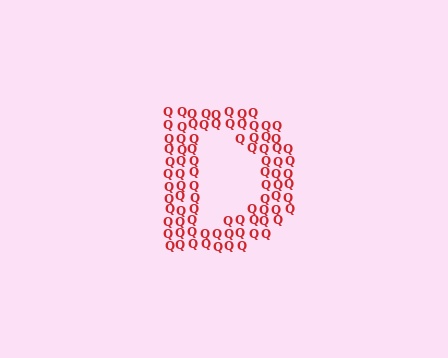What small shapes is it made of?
It is made of small letter Q's.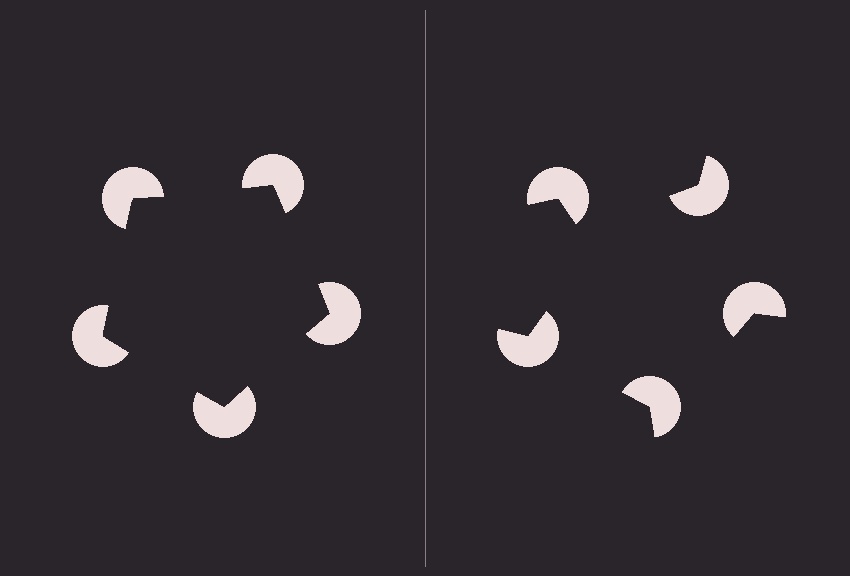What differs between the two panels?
The pac-man discs are positioned identically on both sides; only the wedge orientations differ. On the left they align to a pentagon; on the right they are misaligned.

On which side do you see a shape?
An illusory pentagon appears on the left side. On the right side the wedge cuts are rotated, so no coherent shape forms.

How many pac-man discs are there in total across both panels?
10 — 5 on each side.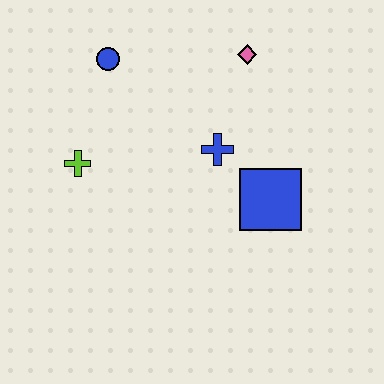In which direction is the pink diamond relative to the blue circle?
The pink diamond is to the right of the blue circle.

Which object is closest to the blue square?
The blue cross is closest to the blue square.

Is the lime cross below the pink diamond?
Yes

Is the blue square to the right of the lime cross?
Yes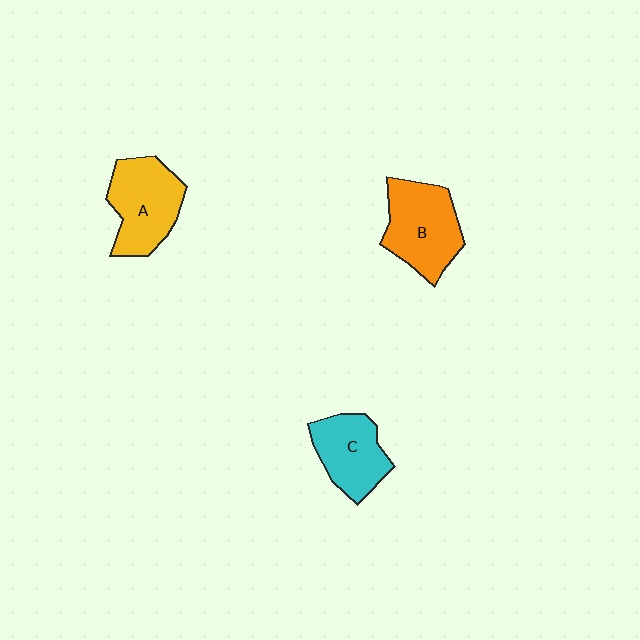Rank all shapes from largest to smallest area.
From largest to smallest: B (orange), A (yellow), C (cyan).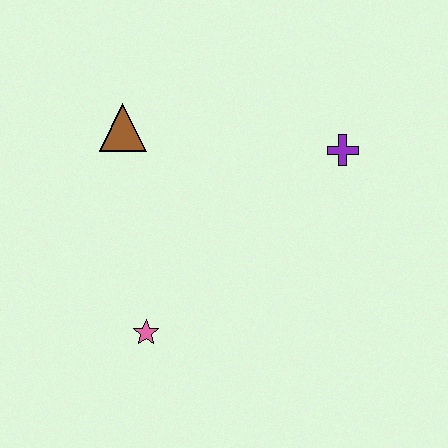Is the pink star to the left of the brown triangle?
No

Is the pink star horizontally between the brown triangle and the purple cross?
Yes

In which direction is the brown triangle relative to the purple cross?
The brown triangle is to the left of the purple cross.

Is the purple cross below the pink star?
No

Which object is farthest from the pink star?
The purple cross is farthest from the pink star.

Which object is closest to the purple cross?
The brown triangle is closest to the purple cross.